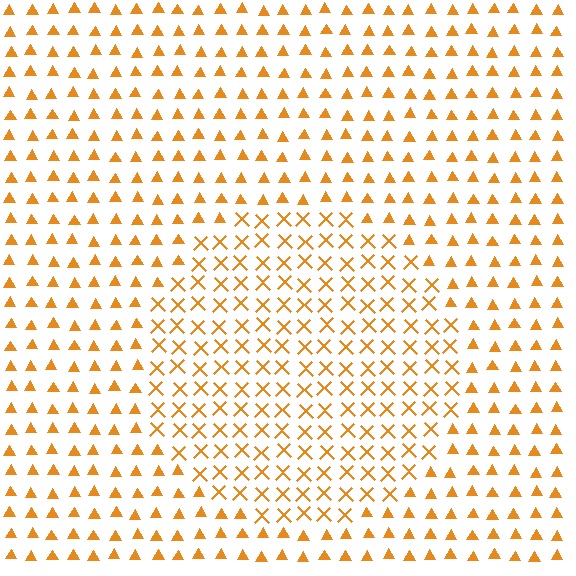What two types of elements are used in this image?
The image uses X marks inside the circle region and triangles outside it.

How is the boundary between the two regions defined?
The boundary is defined by a change in element shape: X marks inside vs. triangles outside. All elements share the same color and spacing.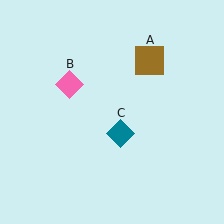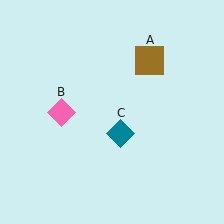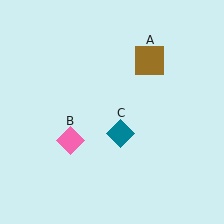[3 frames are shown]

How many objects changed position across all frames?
1 object changed position: pink diamond (object B).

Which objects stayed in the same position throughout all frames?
Brown square (object A) and teal diamond (object C) remained stationary.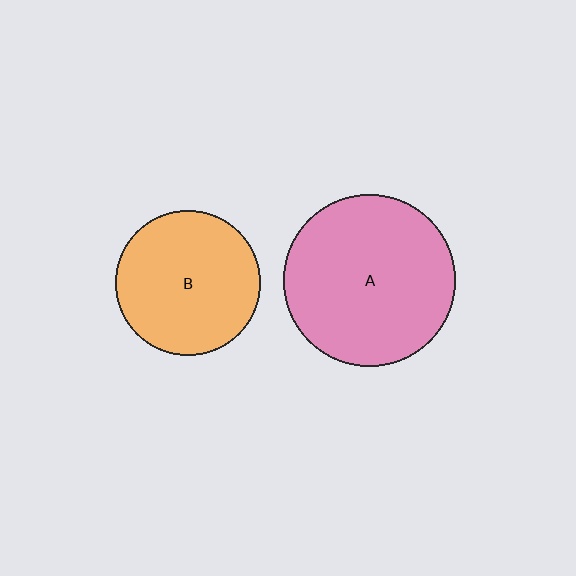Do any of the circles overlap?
No, none of the circles overlap.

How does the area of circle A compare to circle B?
Approximately 1.4 times.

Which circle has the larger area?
Circle A (pink).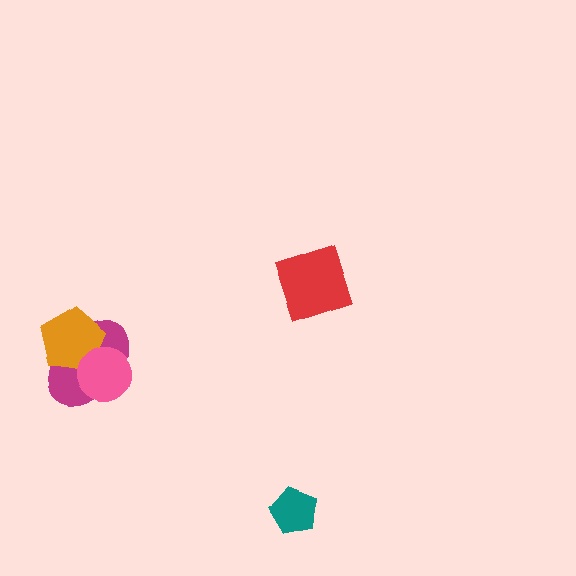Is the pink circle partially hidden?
No, no other shape covers it.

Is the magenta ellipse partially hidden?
Yes, it is partially covered by another shape.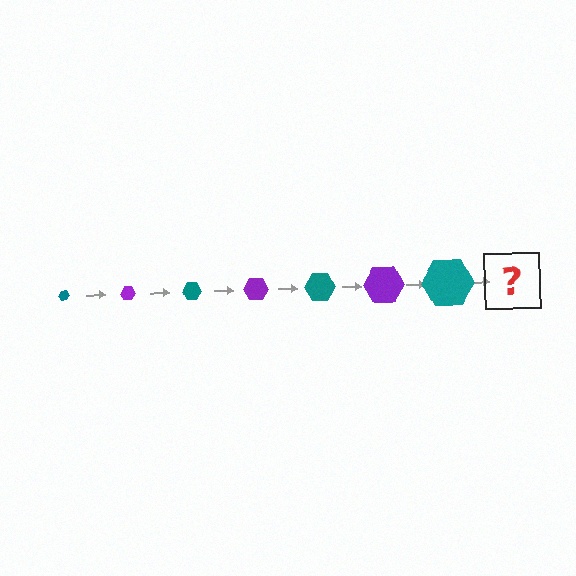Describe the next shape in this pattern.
It should be a purple hexagon, larger than the previous one.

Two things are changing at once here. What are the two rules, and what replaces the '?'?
The two rules are that the hexagon grows larger each step and the color cycles through teal and purple. The '?' should be a purple hexagon, larger than the previous one.